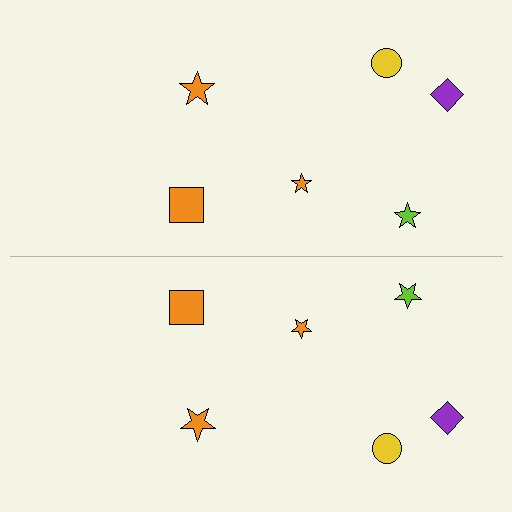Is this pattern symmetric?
Yes, this pattern has bilateral (reflection) symmetry.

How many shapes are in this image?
There are 12 shapes in this image.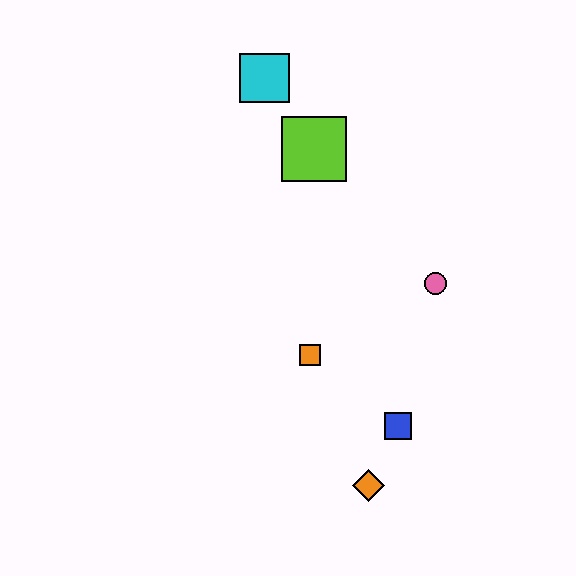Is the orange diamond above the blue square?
No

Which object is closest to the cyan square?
The lime square is closest to the cyan square.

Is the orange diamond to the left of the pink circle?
Yes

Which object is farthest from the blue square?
The cyan square is farthest from the blue square.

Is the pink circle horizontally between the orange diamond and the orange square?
No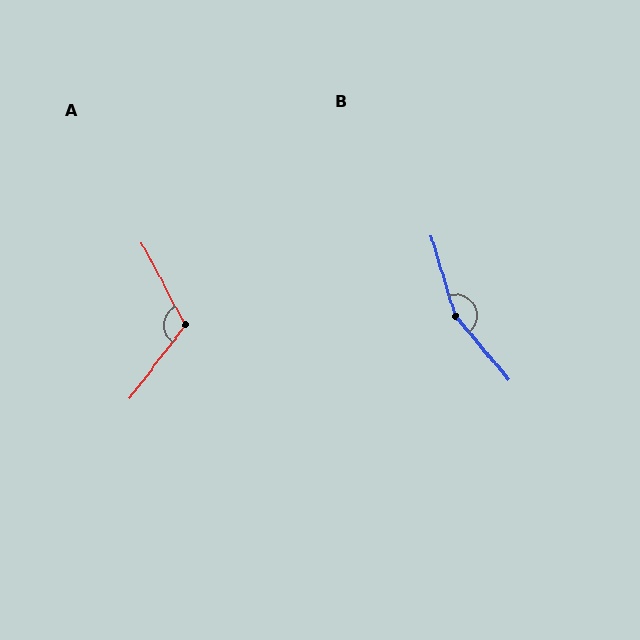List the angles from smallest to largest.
A (115°), B (157°).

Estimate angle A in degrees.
Approximately 115 degrees.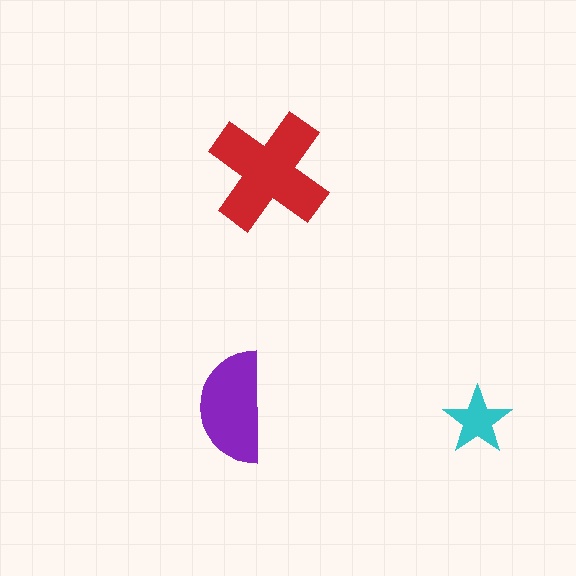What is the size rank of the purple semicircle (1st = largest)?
2nd.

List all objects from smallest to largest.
The cyan star, the purple semicircle, the red cross.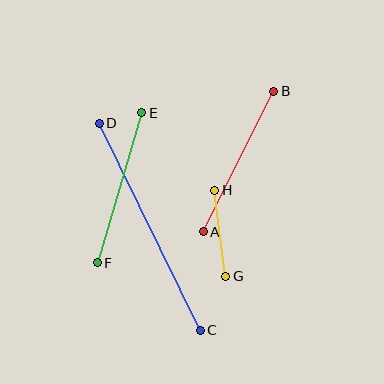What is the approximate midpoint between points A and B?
The midpoint is at approximately (239, 161) pixels.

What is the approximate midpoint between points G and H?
The midpoint is at approximately (220, 233) pixels.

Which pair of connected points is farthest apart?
Points C and D are farthest apart.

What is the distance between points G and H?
The distance is approximately 87 pixels.